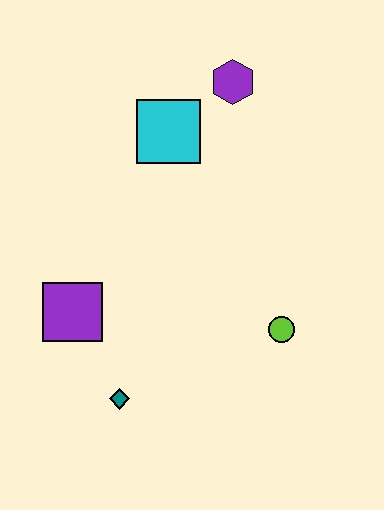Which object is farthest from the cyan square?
The teal diamond is farthest from the cyan square.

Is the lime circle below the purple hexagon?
Yes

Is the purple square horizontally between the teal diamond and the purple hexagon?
No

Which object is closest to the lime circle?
The teal diamond is closest to the lime circle.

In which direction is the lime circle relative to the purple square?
The lime circle is to the right of the purple square.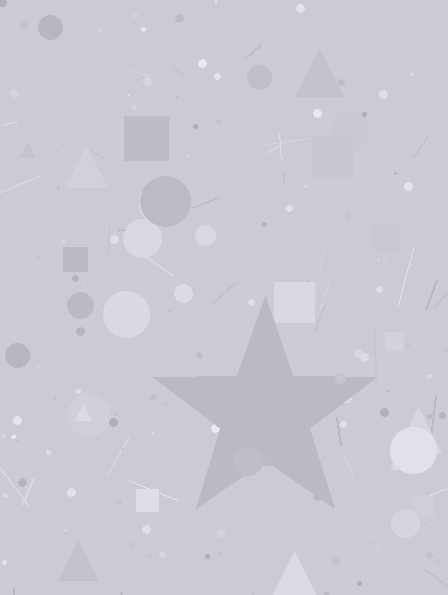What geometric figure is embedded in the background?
A star is embedded in the background.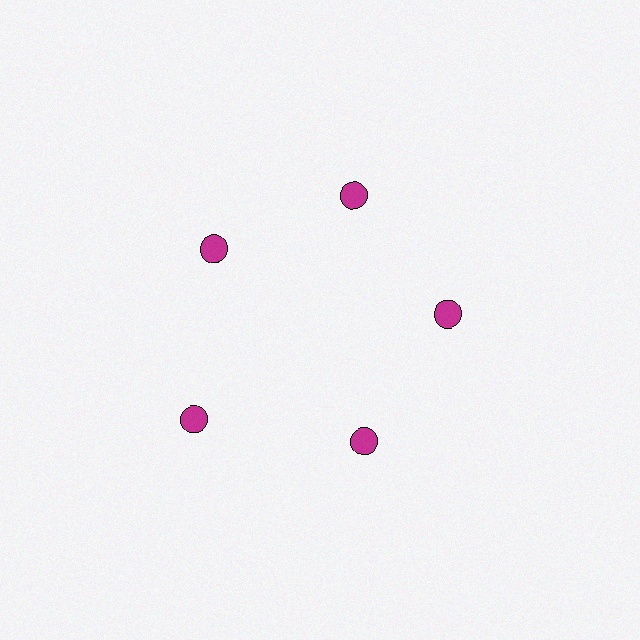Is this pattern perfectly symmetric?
No. The 5 magenta circles are arranged in a ring, but one element near the 8 o'clock position is pushed outward from the center, breaking the 5-fold rotational symmetry.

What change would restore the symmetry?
The symmetry would be restored by moving it inward, back onto the ring so that all 5 circles sit at equal angles and equal distance from the center.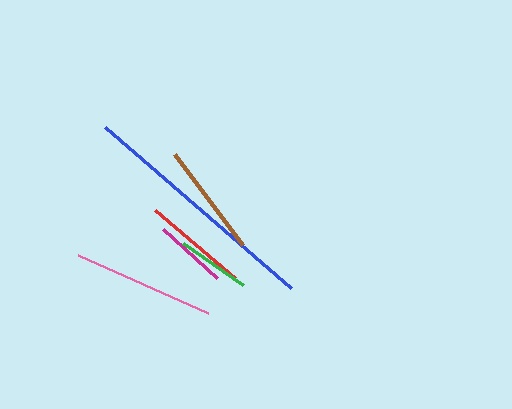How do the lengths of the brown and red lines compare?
The brown and red lines are approximately the same length.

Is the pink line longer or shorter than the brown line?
The pink line is longer than the brown line.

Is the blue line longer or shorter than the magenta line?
The blue line is longer than the magenta line.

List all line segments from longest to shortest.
From longest to shortest: blue, pink, brown, red, green, magenta.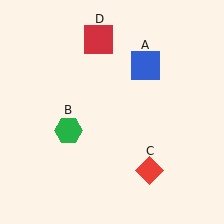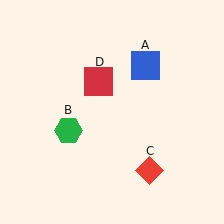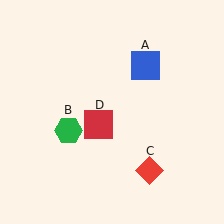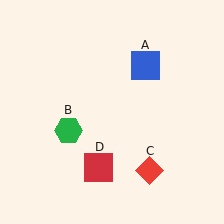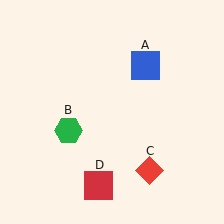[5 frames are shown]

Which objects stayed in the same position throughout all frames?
Blue square (object A) and green hexagon (object B) and red diamond (object C) remained stationary.